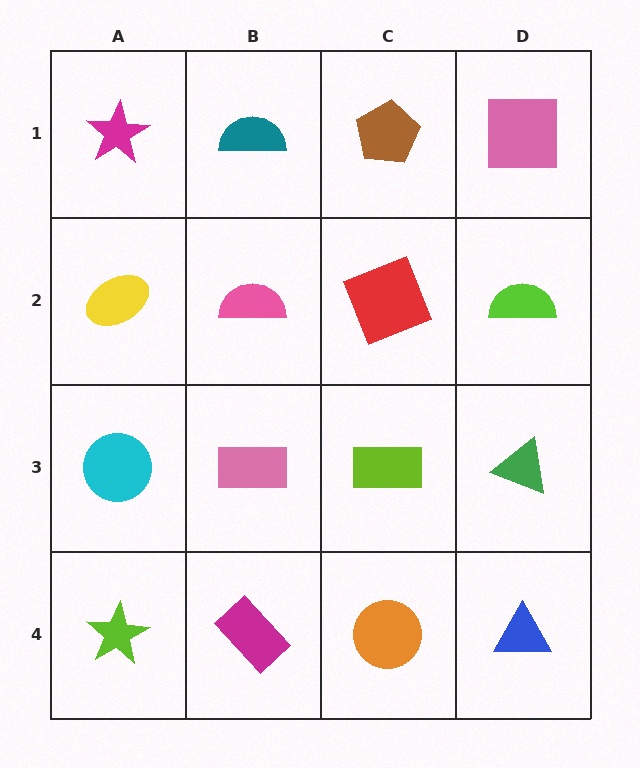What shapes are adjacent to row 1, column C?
A red square (row 2, column C), a teal semicircle (row 1, column B), a pink square (row 1, column D).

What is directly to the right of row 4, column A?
A magenta rectangle.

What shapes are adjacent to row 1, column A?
A yellow ellipse (row 2, column A), a teal semicircle (row 1, column B).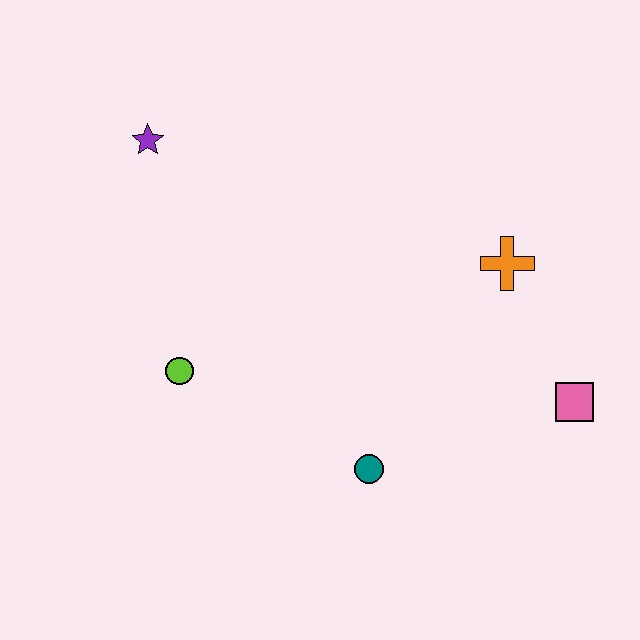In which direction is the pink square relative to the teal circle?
The pink square is to the right of the teal circle.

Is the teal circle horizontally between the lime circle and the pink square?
Yes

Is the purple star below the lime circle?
No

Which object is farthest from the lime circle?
The pink square is farthest from the lime circle.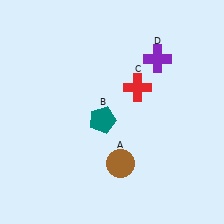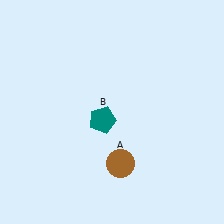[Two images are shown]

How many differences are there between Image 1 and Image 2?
There are 2 differences between the two images.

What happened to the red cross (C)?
The red cross (C) was removed in Image 2. It was in the top-right area of Image 1.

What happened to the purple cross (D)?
The purple cross (D) was removed in Image 2. It was in the top-right area of Image 1.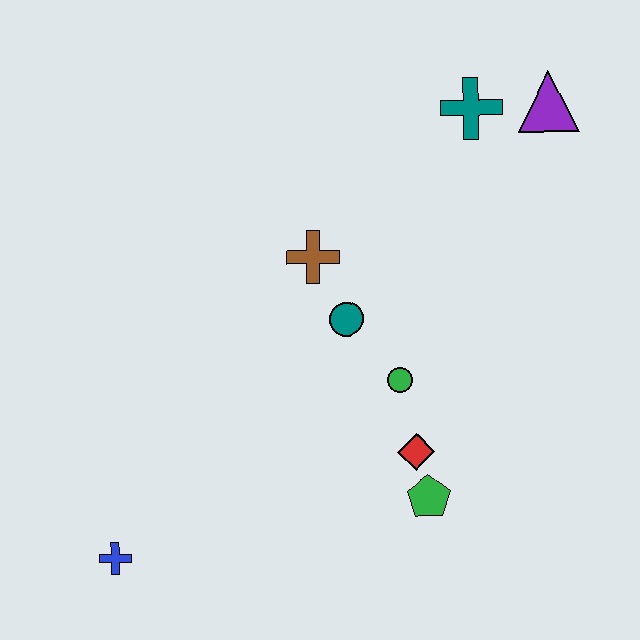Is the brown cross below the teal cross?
Yes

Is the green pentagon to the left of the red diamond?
No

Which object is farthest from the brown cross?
The blue cross is farthest from the brown cross.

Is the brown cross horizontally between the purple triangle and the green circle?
No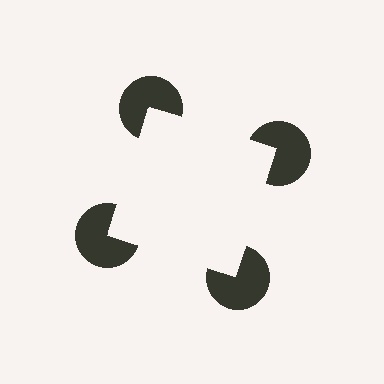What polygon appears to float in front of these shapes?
An illusory square — its edges are inferred from the aligned wedge cuts in the pac-man discs, not physically drawn.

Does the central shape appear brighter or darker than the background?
It typically appears slightly brighter than the background, even though no actual brightness change is drawn.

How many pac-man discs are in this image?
There are 4 — one at each vertex of the illusory square.